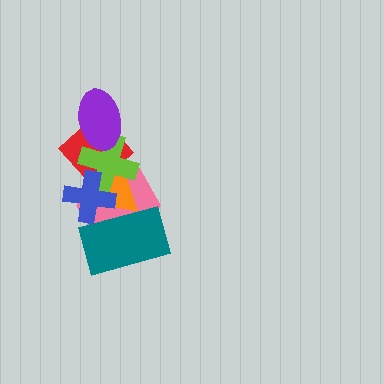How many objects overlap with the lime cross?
5 objects overlap with the lime cross.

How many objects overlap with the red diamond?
5 objects overlap with the red diamond.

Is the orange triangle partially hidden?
Yes, it is partially covered by another shape.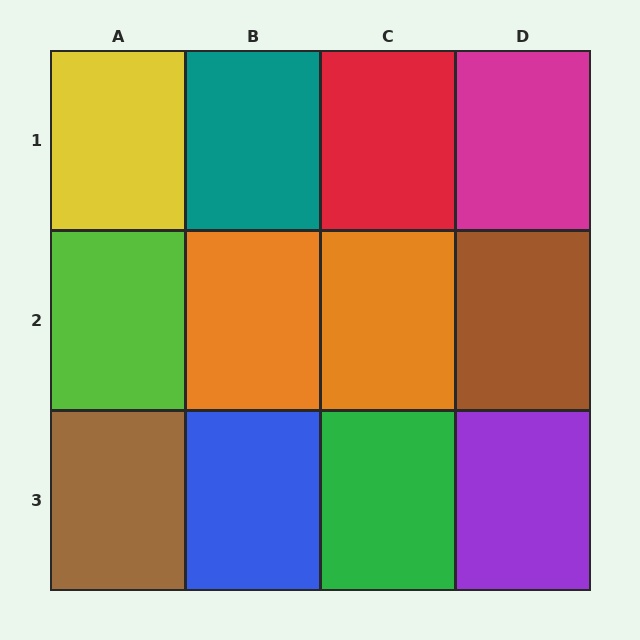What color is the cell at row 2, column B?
Orange.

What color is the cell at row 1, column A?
Yellow.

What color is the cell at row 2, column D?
Brown.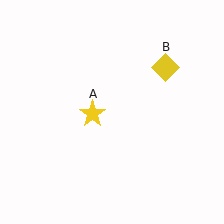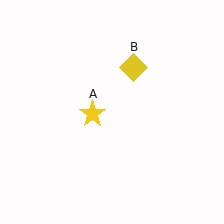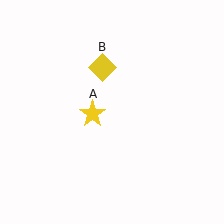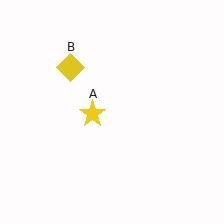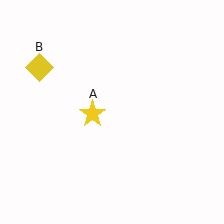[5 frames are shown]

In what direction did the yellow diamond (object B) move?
The yellow diamond (object B) moved left.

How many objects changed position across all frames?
1 object changed position: yellow diamond (object B).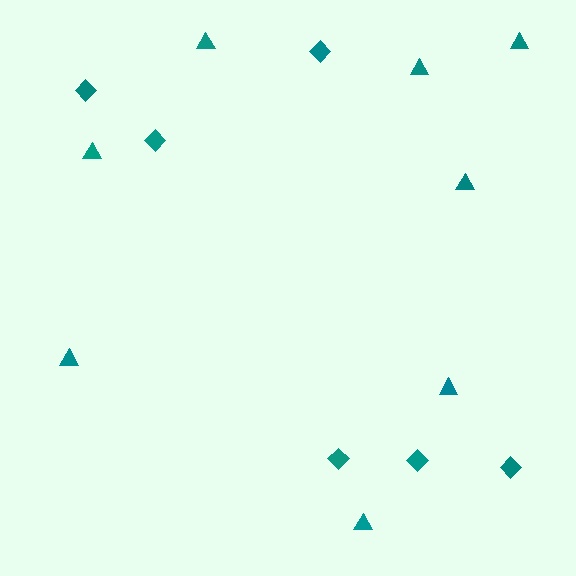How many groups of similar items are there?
There are 2 groups: one group of triangles (8) and one group of diamonds (6).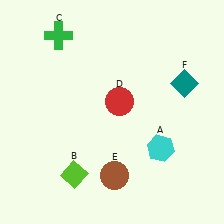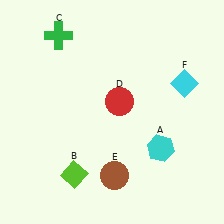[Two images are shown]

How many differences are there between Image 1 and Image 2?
There is 1 difference between the two images.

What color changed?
The diamond (F) changed from teal in Image 1 to cyan in Image 2.